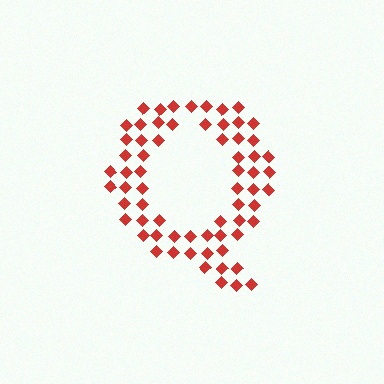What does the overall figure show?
The overall figure shows the letter Q.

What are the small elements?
The small elements are diamonds.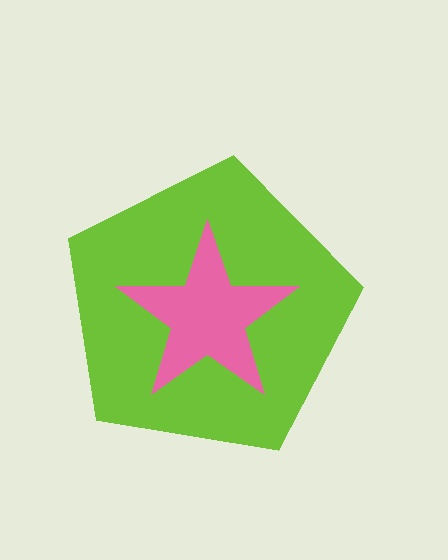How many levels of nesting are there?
2.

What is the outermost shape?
The lime pentagon.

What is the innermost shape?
The pink star.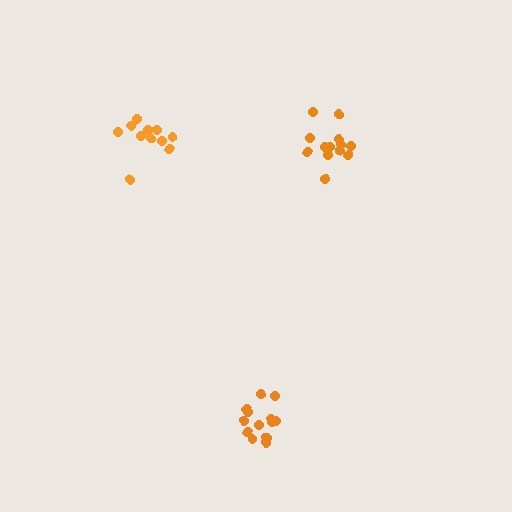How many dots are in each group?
Group 1: 14 dots, Group 2: 13 dots, Group 3: 11 dots (38 total).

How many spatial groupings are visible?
There are 3 spatial groupings.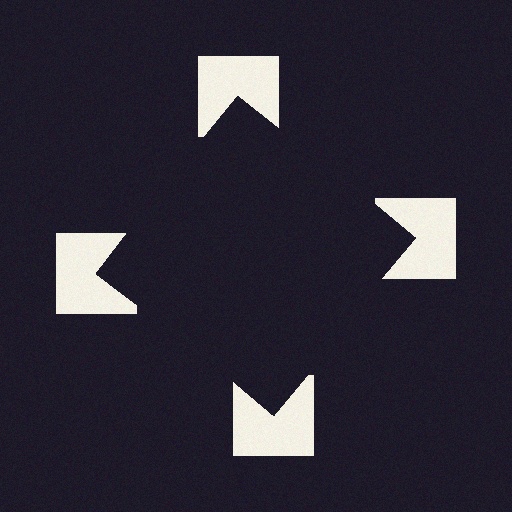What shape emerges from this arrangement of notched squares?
An illusory square — its edges are inferred from the aligned wedge cuts in the notched squares, not physically drawn.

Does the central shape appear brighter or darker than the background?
It typically appears slightly darker than the background, even though no actual brightness change is drawn.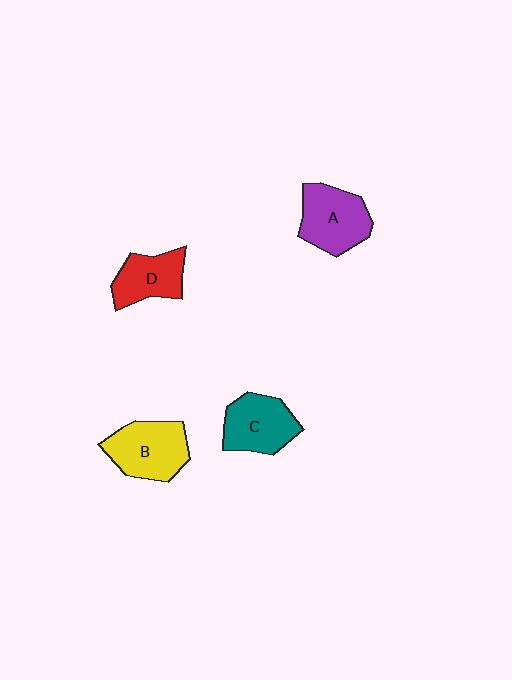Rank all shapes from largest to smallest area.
From largest to smallest: B (yellow), A (purple), C (teal), D (red).